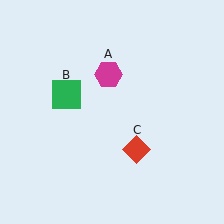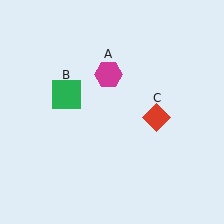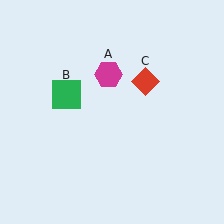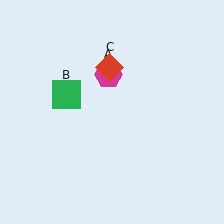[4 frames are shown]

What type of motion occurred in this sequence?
The red diamond (object C) rotated counterclockwise around the center of the scene.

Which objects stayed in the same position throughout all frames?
Magenta hexagon (object A) and green square (object B) remained stationary.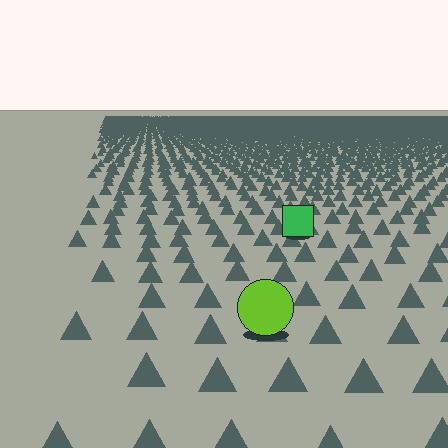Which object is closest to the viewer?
The lime circle is closest. The texture marks near it are larger and more spread out.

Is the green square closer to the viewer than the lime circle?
No. The lime circle is closer — you can tell from the texture gradient: the ground texture is coarser near it.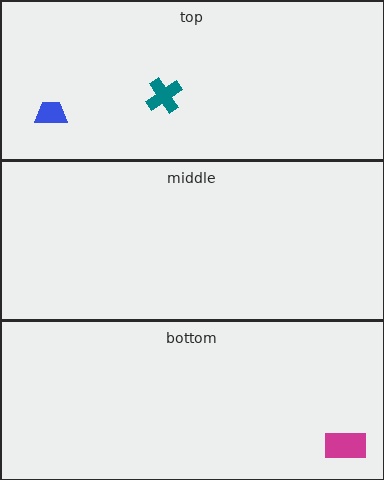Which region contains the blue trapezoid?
The top region.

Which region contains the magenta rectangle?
The bottom region.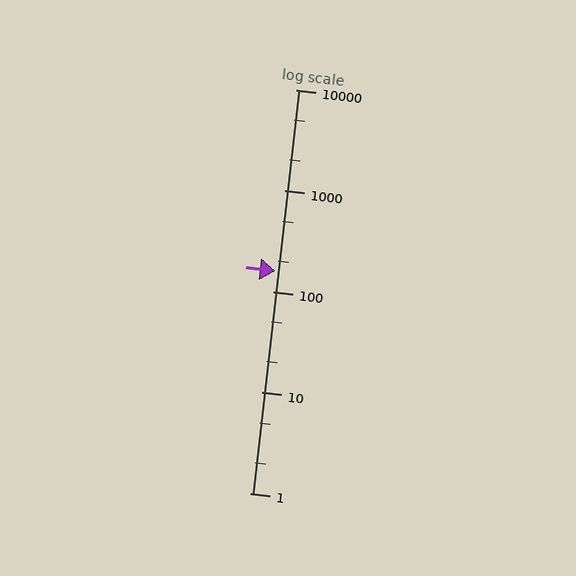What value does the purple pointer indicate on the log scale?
The pointer indicates approximately 160.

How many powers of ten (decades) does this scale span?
The scale spans 4 decades, from 1 to 10000.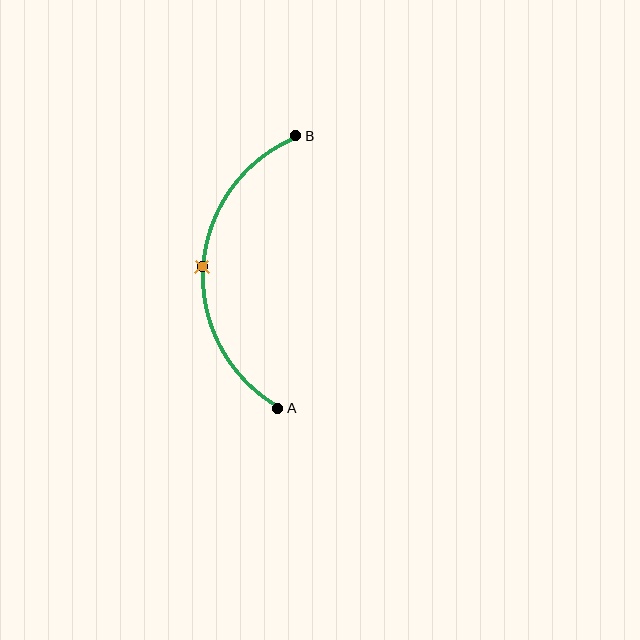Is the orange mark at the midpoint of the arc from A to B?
Yes. The orange mark lies on the arc at equal arc-length from both A and B — it is the arc midpoint.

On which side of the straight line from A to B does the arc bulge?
The arc bulges to the left of the straight line connecting A and B.